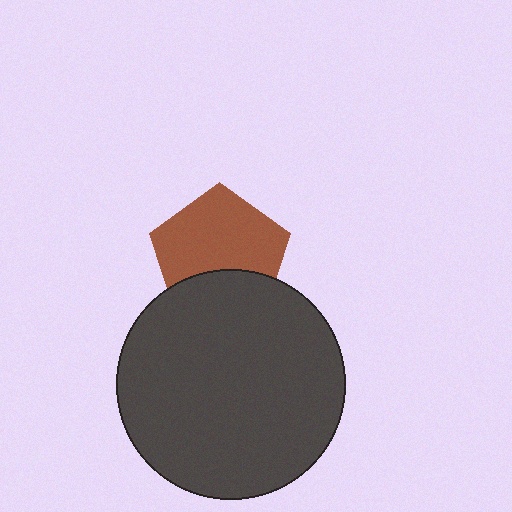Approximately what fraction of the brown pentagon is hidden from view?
Roughly 33% of the brown pentagon is hidden behind the dark gray circle.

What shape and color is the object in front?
The object in front is a dark gray circle.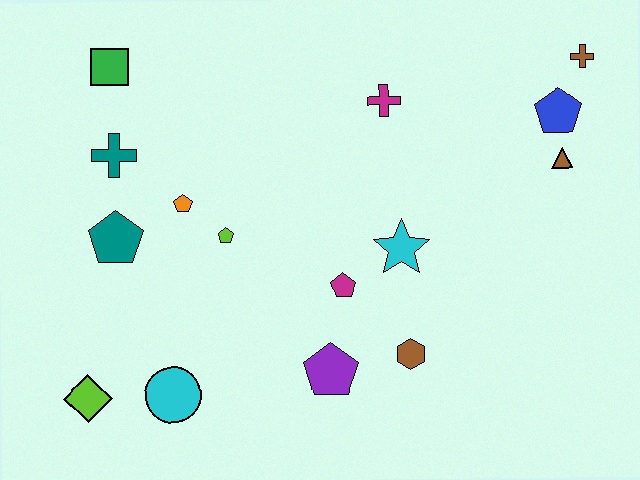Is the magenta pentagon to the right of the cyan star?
No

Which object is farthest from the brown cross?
The lime diamond is farthest from the brown cross.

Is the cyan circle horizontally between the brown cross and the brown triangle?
No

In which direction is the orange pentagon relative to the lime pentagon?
The orange pentagon is to the left of the lime pentagon.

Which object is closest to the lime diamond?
The cyan circle is closest to the lime diamond.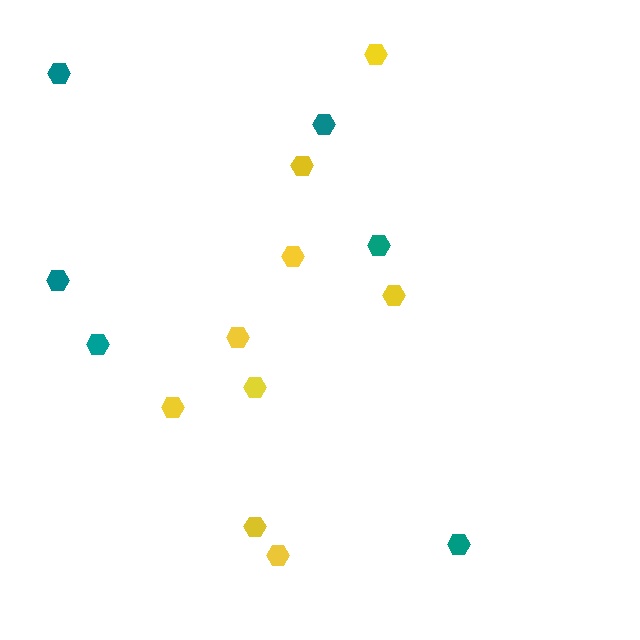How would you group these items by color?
There are 2 groups: one group of teal hexagons (6) and one group of yellow hexagons (9).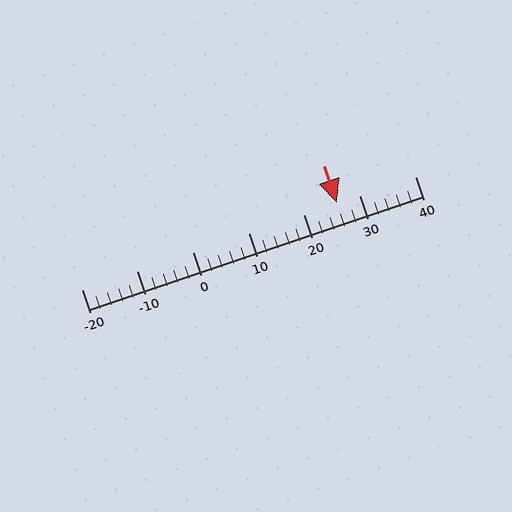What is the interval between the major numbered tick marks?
The major tick marks are spaced 10 units apart.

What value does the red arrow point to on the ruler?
The red arrow points to approximately 26.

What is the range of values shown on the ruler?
The ruler shows values from -20 to 40.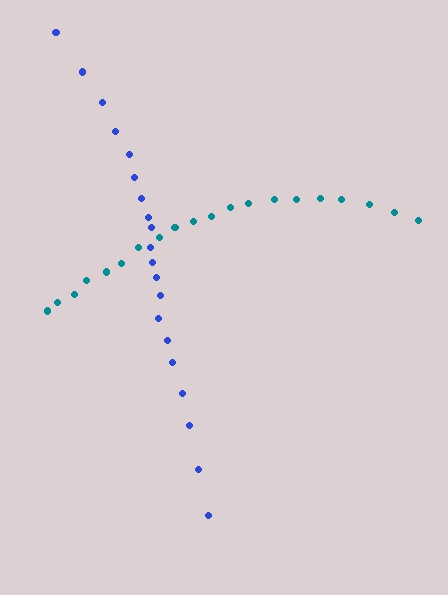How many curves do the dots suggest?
There are 2 distinct paths.